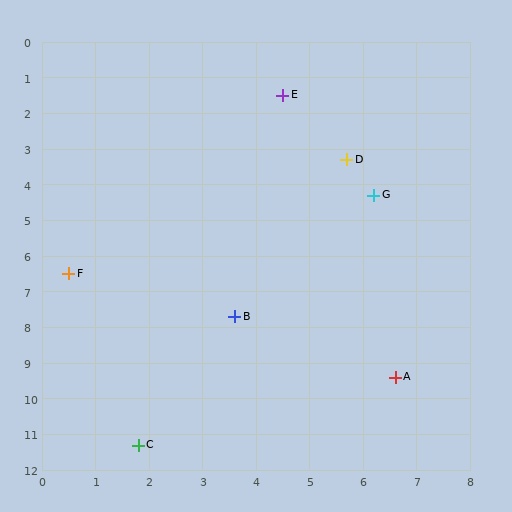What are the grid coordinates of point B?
Point B is at approximately (3.6, 7.7).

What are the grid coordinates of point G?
Point G is at approximately (6.2, 4.3).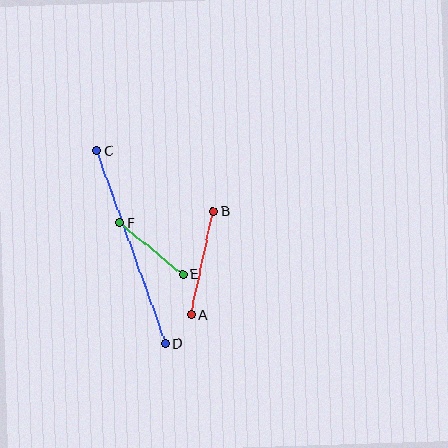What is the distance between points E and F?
The distance is approximately 82 pixels.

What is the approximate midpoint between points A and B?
The midpoint is at approximately (202, 263) pixels.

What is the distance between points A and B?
The distance is approximately 106 pixels.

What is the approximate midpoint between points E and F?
The midpoint is at approximately (151, 249) pixels.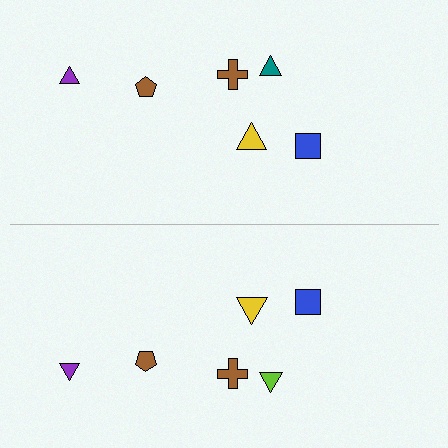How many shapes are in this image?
There are 12 shapes in this image.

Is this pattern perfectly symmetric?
No, the pattern is not perfectly symmetric. The lime triangle on the bottom side breaks the symmetry — its mirror counterpart is teal.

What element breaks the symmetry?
The lime triangle on the bottom side breaks the symmetry — its mirror counterpart is teal.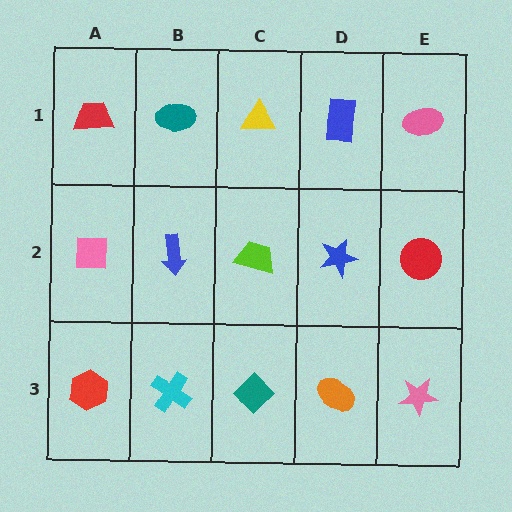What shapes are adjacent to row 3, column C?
A lime trapezoid (row 2, column C), a cyan cross (row 3, column B), an orange ellipse (row 3, column D).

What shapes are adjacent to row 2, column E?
A pink ellipse (row 1, column E), a pink star (row 3, column E), a blue star (row 2, column D).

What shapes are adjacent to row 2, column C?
A yellow triangle (row 1, column C), a teal diamond (row 3, column C), a blue arrow (row 2, column B), a blue star (row 2, column D).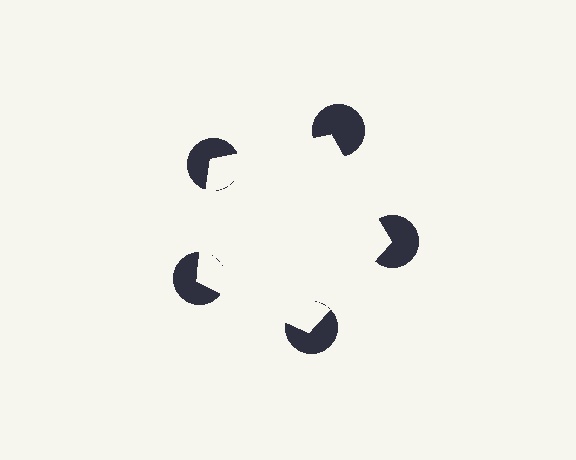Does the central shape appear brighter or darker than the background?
It typically appears slightly brighter than the background, even though no actual brightness change is drawn.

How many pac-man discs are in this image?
There are 5 — one at each vertex of the illusory pentagon.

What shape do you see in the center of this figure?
An illusory pentagon — its edges are inferred from the aligned wedge cuts in the pac-man discs, not physically drawn.